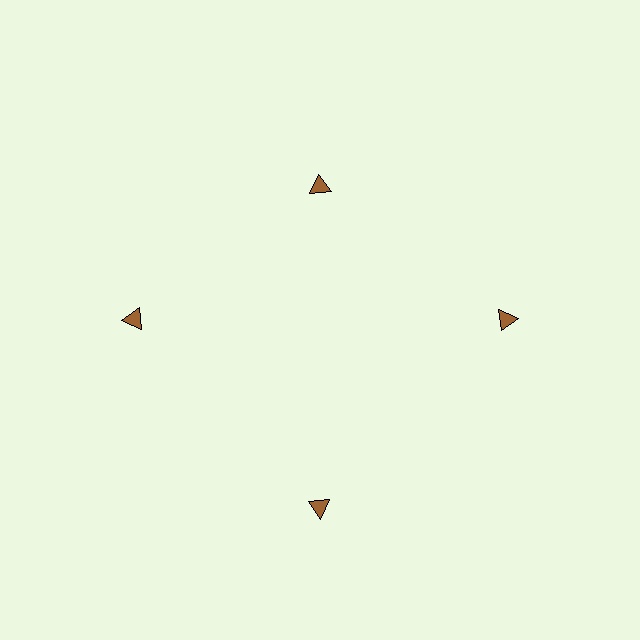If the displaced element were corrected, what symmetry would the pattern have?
It would have 4-fold rotational symmetry — the pattern would map onto itself every 90 degrees.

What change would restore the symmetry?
The symmetry would be restored by moving it outward, back onto the ring so that all 4 triangles sit at equal angles and equal distance from the center.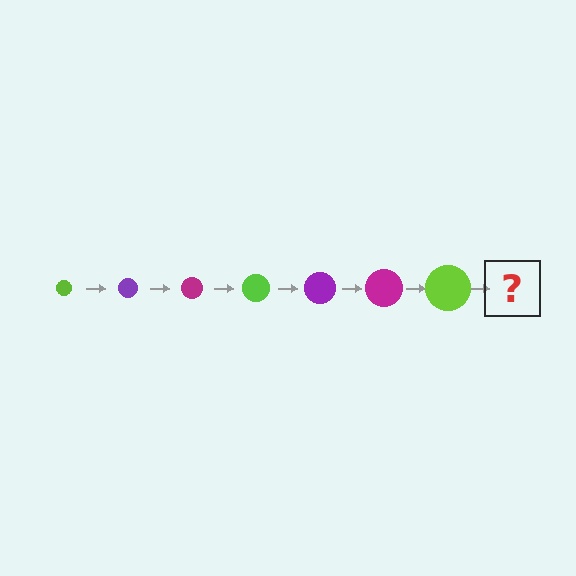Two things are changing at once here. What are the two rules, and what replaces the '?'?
The two rules are that the circle grows larger each step and the color cycles through lime, purple, and magenta. The '?' should be a purple circle, larger than the previous one.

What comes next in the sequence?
The next element should be a purple circle, larger than the previous one.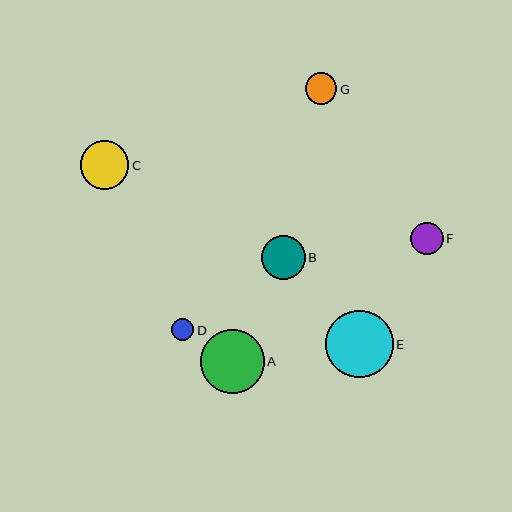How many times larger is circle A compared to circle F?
Circle A is approximately 2.0 times the size of circle F.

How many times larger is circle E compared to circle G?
Circle E is approximately 2.1 times the size of circle G.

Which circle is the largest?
Circle E is the largest with a size of approximately 67 pixels.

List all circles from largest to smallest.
From largest to smallest: E, A, C, B, F, G, D.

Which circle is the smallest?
Circle D is the smallest with a size of approximately 22 pixels.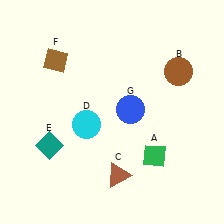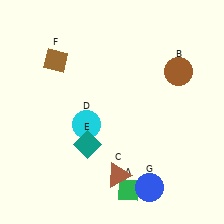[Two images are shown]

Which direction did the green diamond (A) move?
The green diamond (A) moved down.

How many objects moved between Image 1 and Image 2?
3 objects moved between the two images.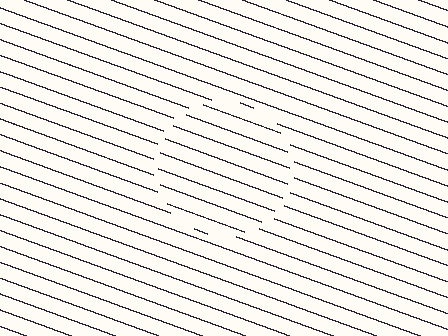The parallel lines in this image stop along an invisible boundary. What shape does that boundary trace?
An illusory circle. The interior of the shape contains the same grating, shifted by half a period — the contour is defined by the phase discontinuity where line-ends from the inner and outer gratings abut.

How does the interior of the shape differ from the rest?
The interior of the shape contains the same grating, shifted by half a period — the contour is defined by the phase discontinuity where line-ends from the inner and outer gratings abut.